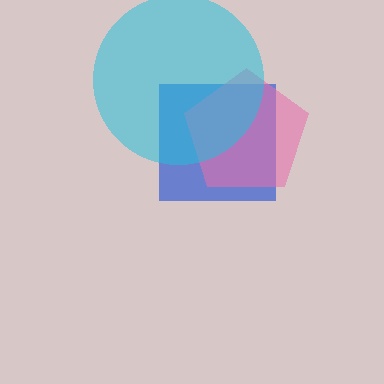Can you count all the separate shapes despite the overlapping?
Yes, there are 3 separate shapes.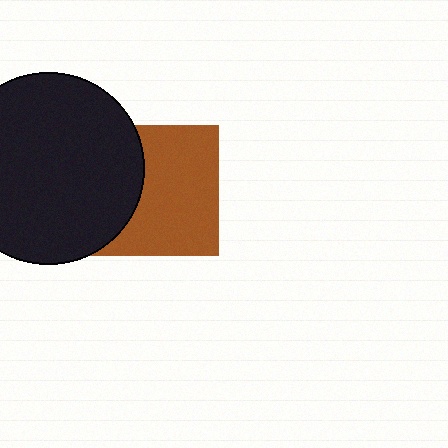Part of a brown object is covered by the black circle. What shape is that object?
It is a square.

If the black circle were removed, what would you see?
You would see the complete brown square.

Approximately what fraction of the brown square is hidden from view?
Roughly 35% of the brown square is hidden behind the black circle.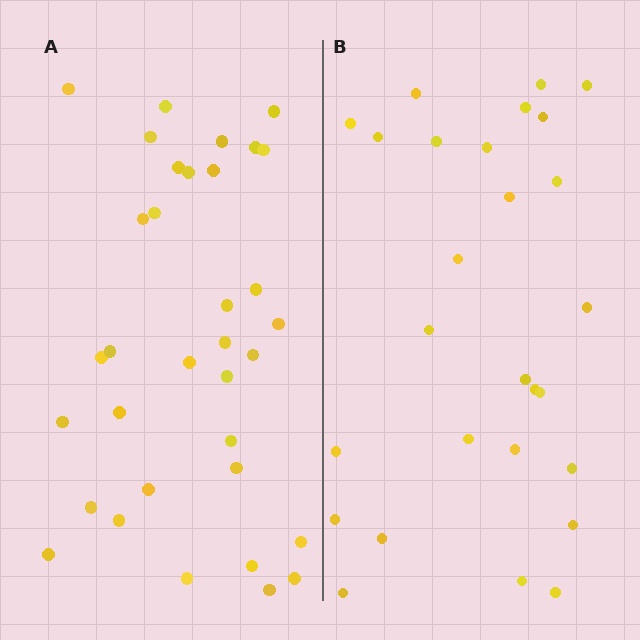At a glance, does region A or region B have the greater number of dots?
Region A (the left region) has more dots.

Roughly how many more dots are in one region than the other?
Region A has roughly 8 or so more dots than region B.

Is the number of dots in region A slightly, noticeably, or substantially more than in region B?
Region A has noticeably more, but not dramatically so. The ratio is roughly 1.3 to 1.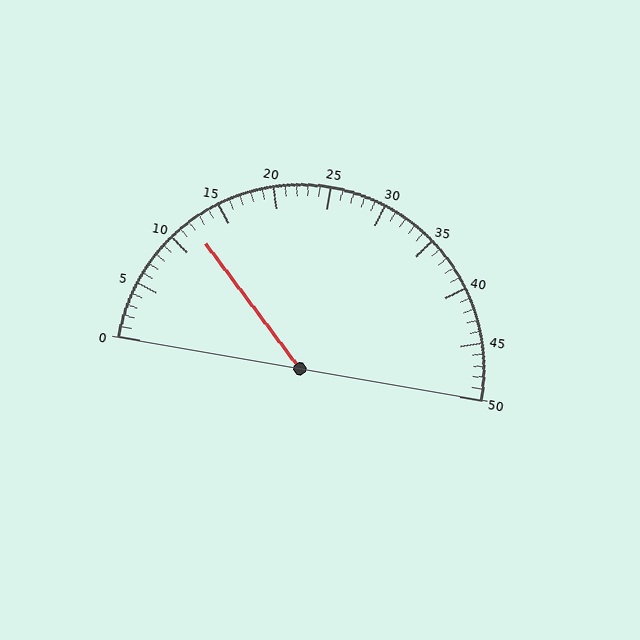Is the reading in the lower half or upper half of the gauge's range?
The reading is in the lower half of the range (0 to 50).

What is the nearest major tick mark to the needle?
The nearest major tick mark is 10.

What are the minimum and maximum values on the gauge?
The gauge ranges from 0 to 50.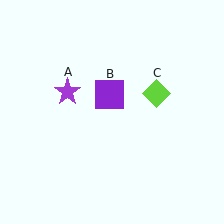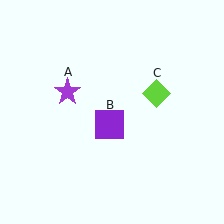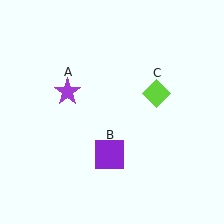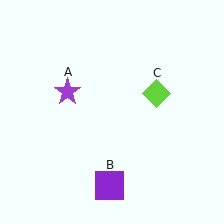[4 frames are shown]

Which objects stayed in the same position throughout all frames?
Purple star (object A) and lime diamond (object C) remained stationary.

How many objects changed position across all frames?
1 object changed position: purple square (object B).